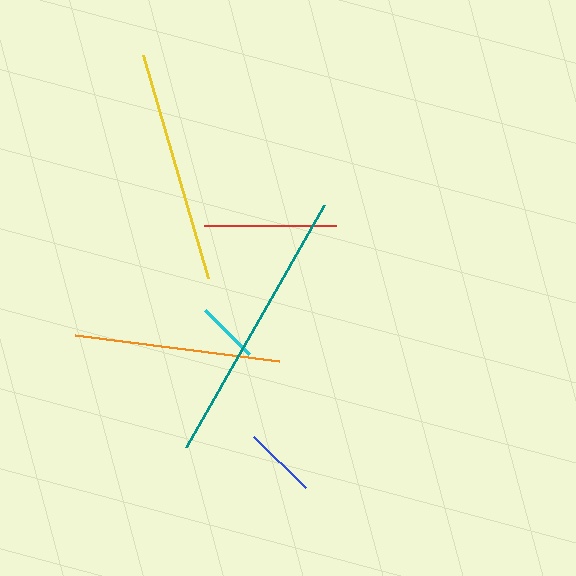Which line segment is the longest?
The teal line is the longest at approximately 279 pixels.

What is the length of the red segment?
The red segment is approximately 132 pixels long.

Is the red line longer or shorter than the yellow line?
The yellow line is longer than the red line.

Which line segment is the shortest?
The cyan line is the shortest at approximately 62 pixels.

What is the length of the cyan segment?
The cyan segment is approximately 62 pixels long.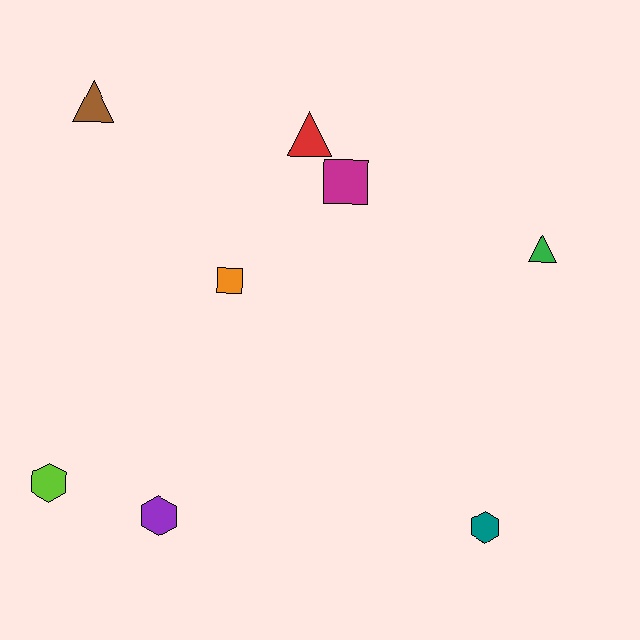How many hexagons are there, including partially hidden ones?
There are 3 hexagons.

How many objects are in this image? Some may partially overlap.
There are 8 objects.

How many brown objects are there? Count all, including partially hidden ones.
There is 1 brown object.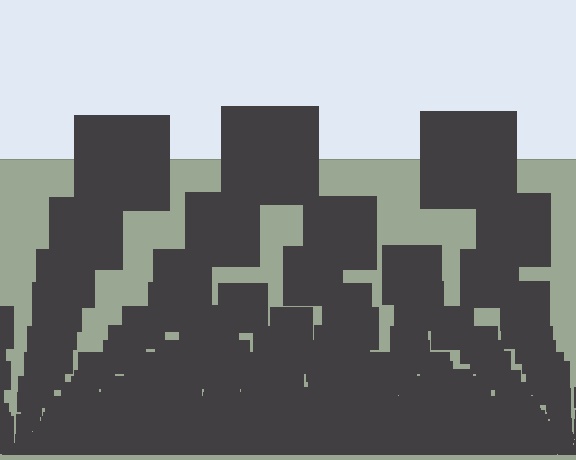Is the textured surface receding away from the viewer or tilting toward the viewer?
The surface appears to tilt toward the viewer. Texture elements get larger and sparser toward the top.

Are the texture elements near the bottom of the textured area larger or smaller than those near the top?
Smaller. The gradient is inverted — elements near the bottom are smaller and denser.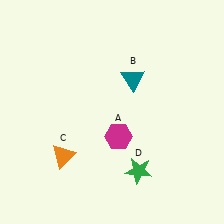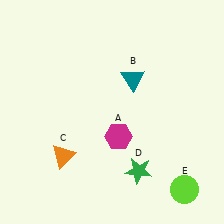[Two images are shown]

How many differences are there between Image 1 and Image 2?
There is 1 difference between the two images.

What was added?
A lime circle (E) was added in Image 2.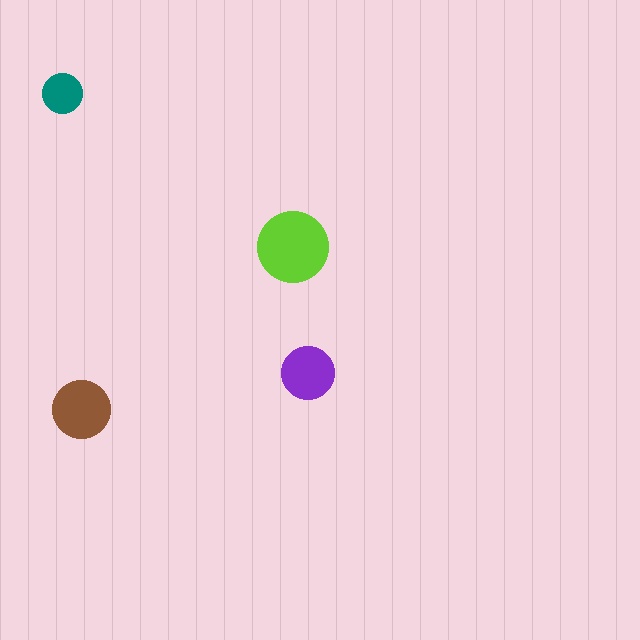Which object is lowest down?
The brown circle is bottommost.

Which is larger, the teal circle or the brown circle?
The brown one.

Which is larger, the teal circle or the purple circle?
The purple one.